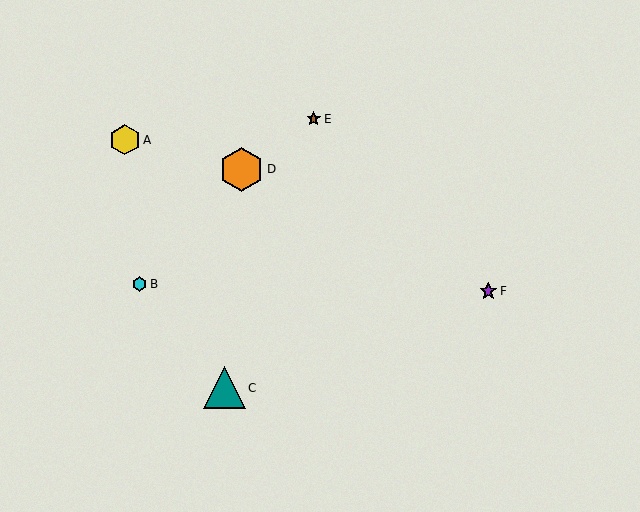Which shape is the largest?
The orange hexagon (labeled D) is the largest.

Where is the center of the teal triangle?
The center of the teal triangle is at (224, 388).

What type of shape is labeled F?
Shape F is a purple star.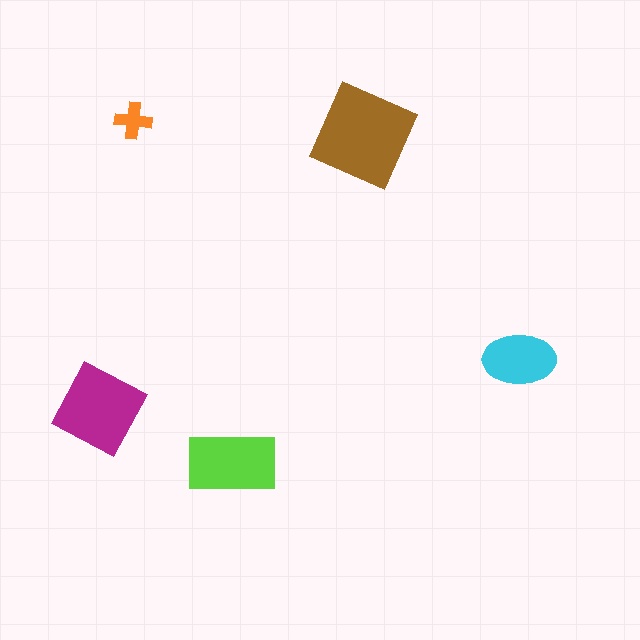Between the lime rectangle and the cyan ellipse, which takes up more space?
The lime rectangle.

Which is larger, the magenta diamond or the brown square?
The brown square.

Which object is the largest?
The brown square.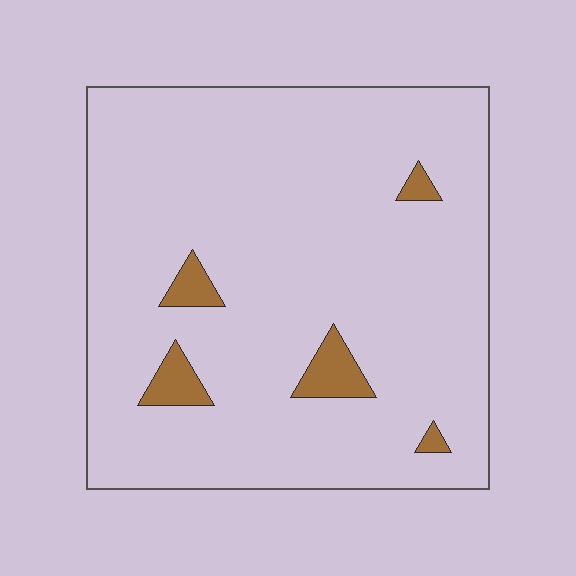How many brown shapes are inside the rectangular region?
5.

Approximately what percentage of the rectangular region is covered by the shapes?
Approximately 5%.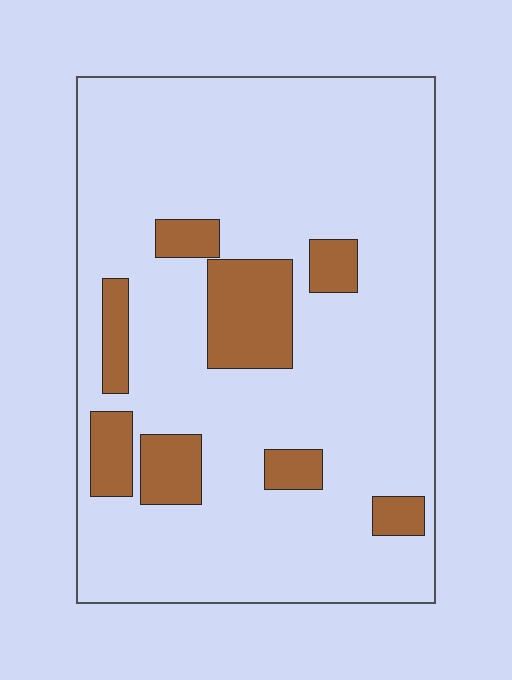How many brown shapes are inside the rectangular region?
8.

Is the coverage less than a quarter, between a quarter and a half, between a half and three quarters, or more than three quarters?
Less than a quarter.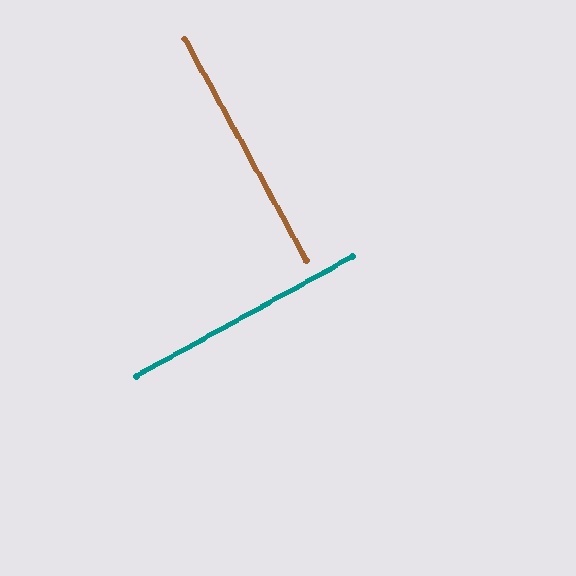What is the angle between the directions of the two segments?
Approximately 90 degrees.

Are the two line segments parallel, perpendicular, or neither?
Perpendicular — they meet at approximately 90°.